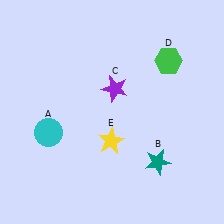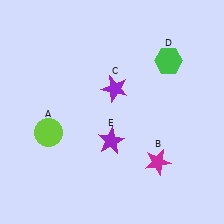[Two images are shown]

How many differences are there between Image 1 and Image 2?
There are 3 differences between the two images.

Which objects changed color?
A changed from cyan to lime. B changed from teal to magenta. E changed from yellow to purple.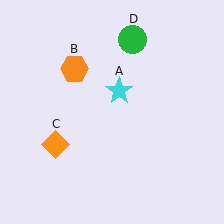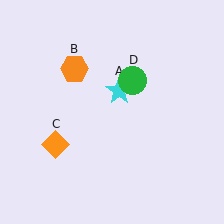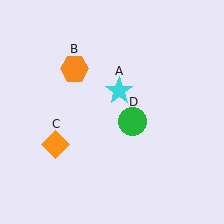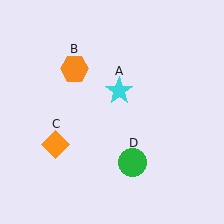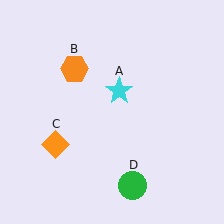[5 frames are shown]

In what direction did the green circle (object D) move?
The green circle (object D) moved down.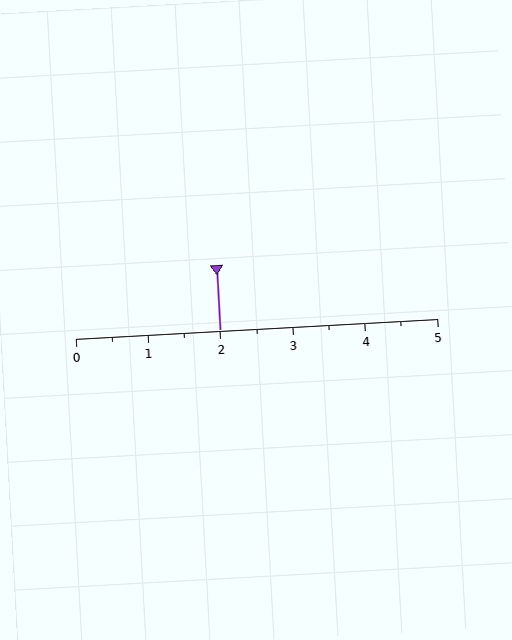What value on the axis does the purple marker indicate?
The marker indicates approximately 2.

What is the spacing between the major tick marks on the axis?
The major ticks are spaced 1 apart.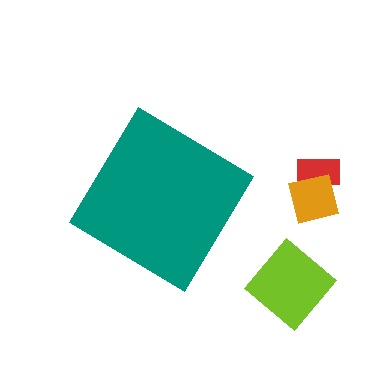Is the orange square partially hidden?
No, the orange square is fully visible.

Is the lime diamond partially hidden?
No, the lime diamond is fully visible.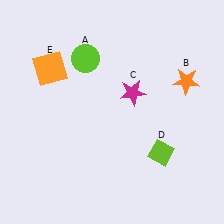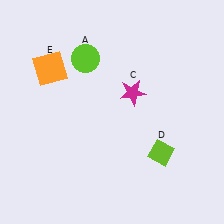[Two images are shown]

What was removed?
The orange star (B) was removed in Image 2.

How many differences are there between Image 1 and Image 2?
There is 1 difference between the two images.